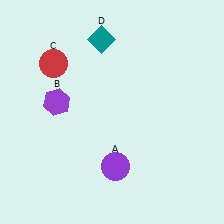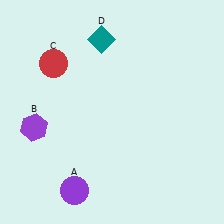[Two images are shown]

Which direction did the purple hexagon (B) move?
The purple hexagon (B) moved down.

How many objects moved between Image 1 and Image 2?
2 objects moved between the two images.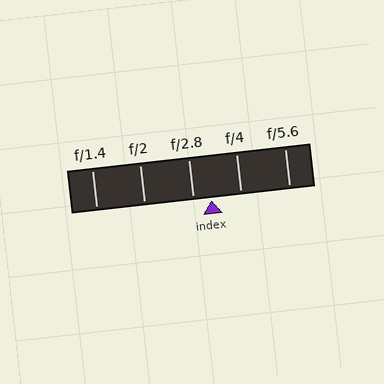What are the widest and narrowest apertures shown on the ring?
The widest aperture shown is f/1.4 and the narrowest is f/5.6.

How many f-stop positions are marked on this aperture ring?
There are 5 f-stop positions marked.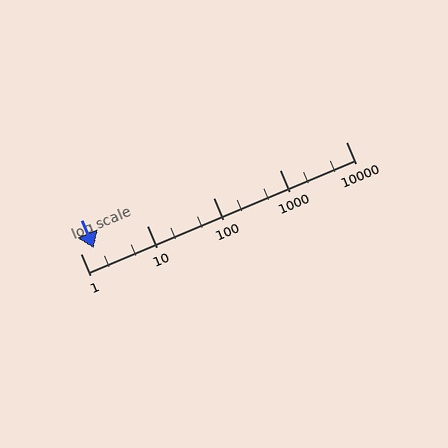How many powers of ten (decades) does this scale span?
The scale spans 4 decades, from 1 to 10000.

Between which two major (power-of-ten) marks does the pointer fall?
The pointer is between 1 and 10.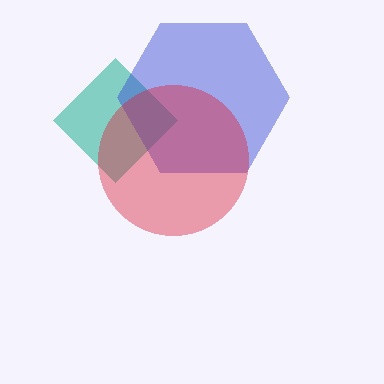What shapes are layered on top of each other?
The layered shapes are: a teal diamond, a blue hexagon, a red circle.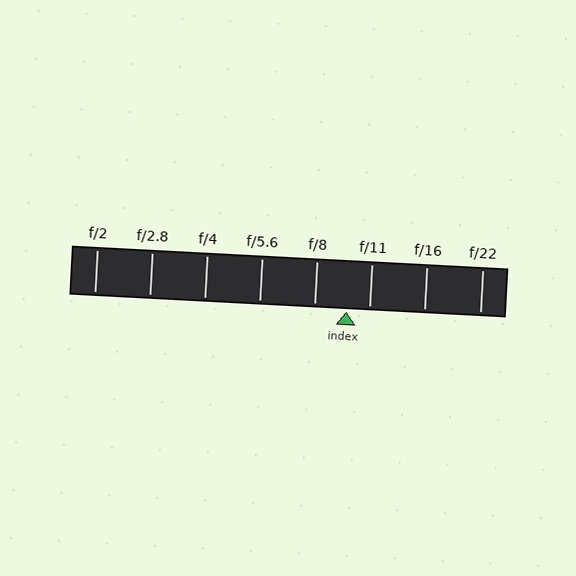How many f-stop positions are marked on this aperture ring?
There are 8 f-stop positions marked.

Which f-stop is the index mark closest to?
The index mark is closest to f/11.